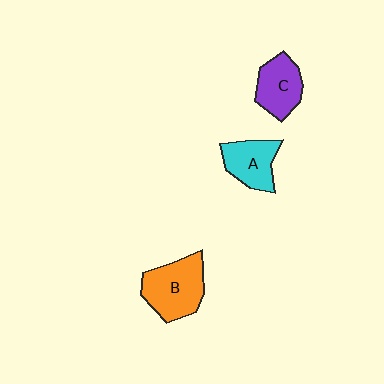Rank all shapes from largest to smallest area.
From largest to smallest: B (orange), C (purple), A (cyan).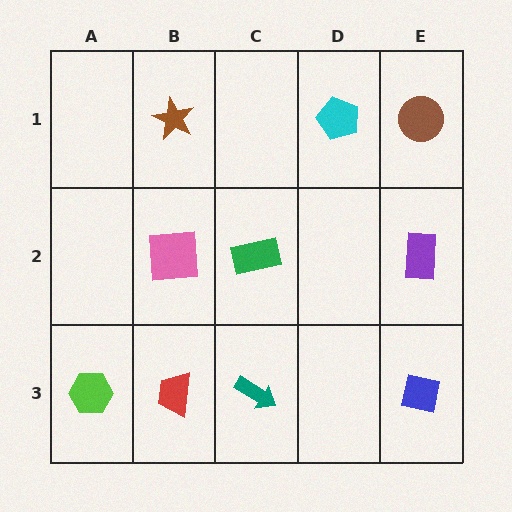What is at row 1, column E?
A brown circle.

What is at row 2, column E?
A purple rectangle.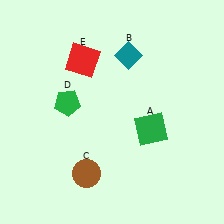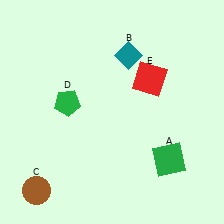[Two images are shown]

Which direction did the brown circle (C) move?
The brown circle (C) moved left.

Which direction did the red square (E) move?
The red square (E) moved right.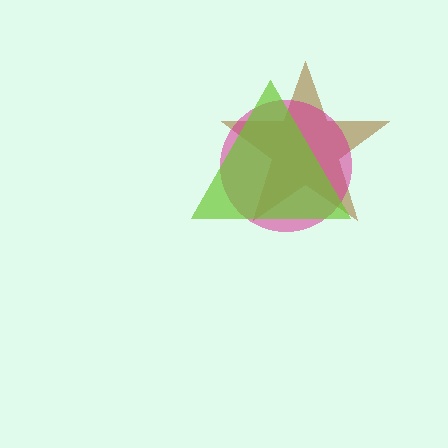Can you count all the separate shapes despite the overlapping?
Yes, there are 3 separate shapes.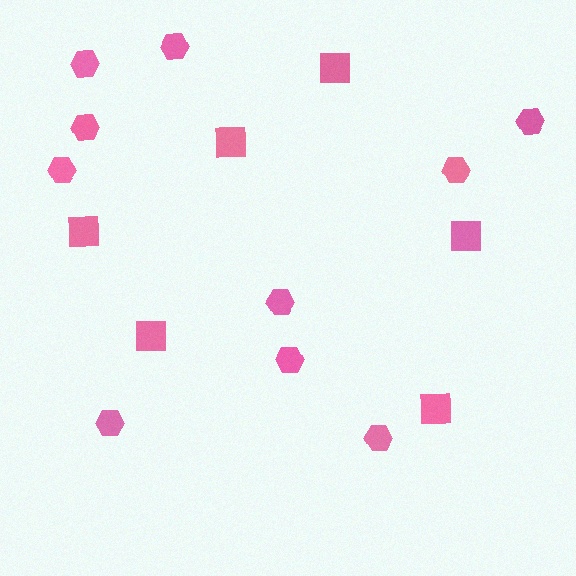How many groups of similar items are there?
There are 2 groups: one group of hexagons (10) and one group of squares (6).